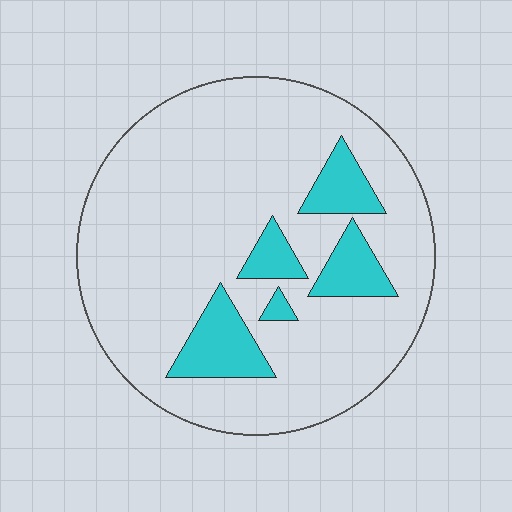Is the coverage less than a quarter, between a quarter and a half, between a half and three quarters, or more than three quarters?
Less than a quarter.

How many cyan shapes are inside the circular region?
5.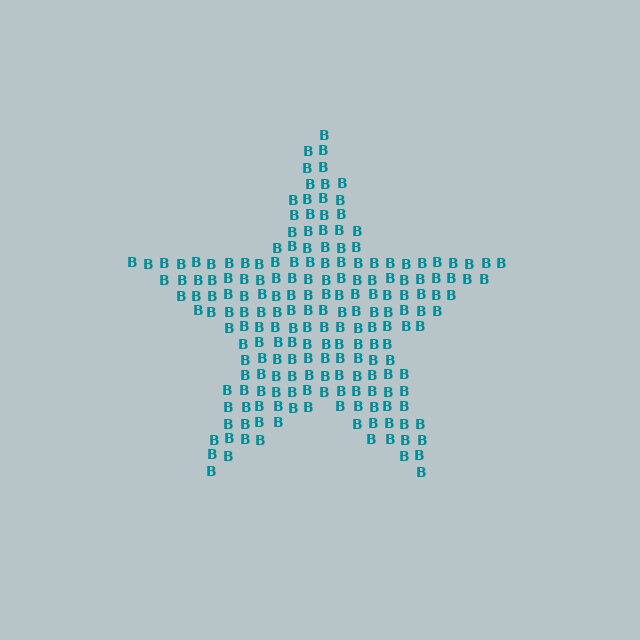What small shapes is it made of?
It is made of small letter B's.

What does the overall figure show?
The overall figure shows a star.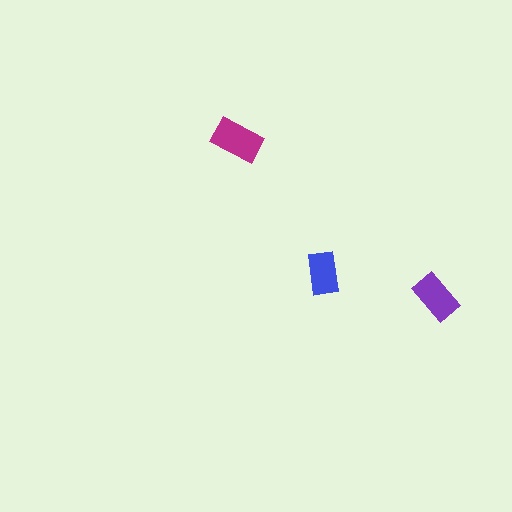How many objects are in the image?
There are 3 objects in the image.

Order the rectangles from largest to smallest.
the magenta one, the purple one, the blue one.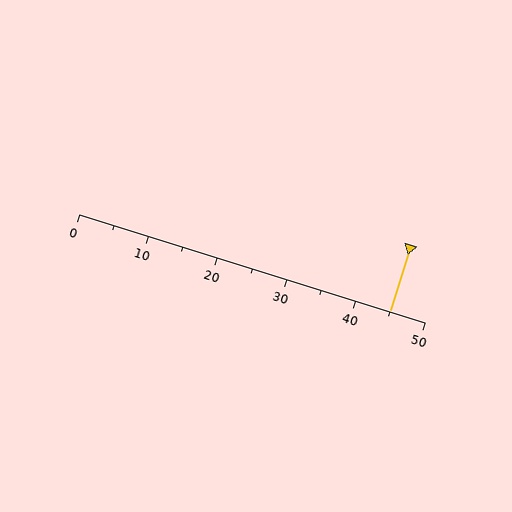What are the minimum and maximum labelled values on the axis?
The axis runs from 0 to 50.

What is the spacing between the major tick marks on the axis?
The major ticks are spaced 10 apart.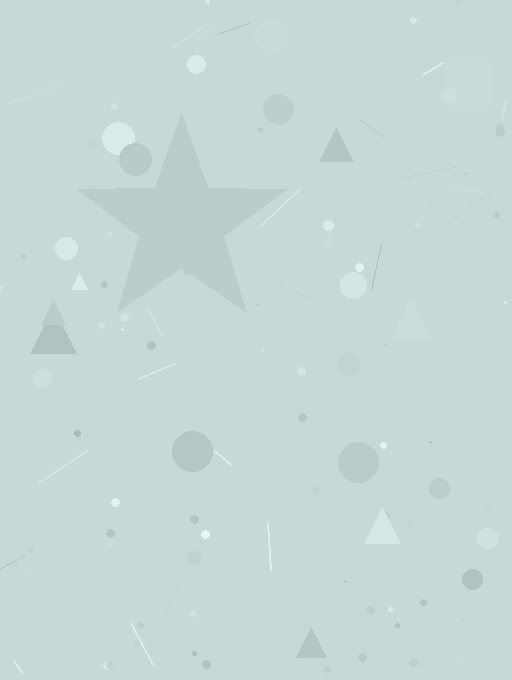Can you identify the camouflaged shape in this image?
The camouflaged shape is a star.